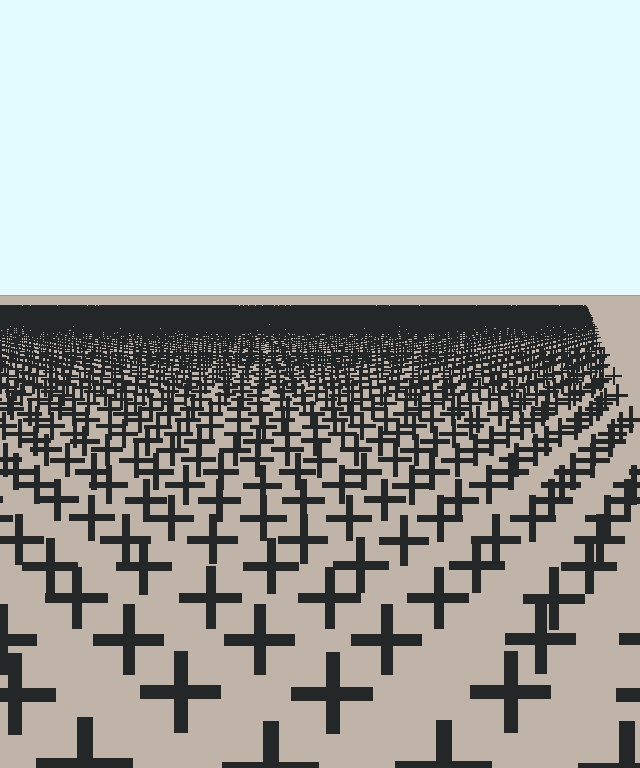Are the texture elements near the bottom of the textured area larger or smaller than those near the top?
Larger. Near the bottom, elements are closer to the viewer and appear at a bigger on-screen size.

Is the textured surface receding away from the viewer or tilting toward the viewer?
The surface is receding away from the viewer. Texture elements get smaller and denser toward the top.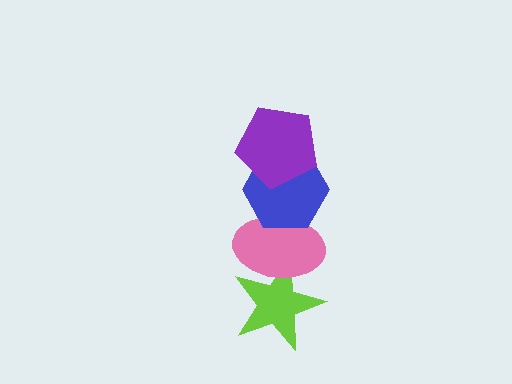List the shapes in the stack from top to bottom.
From top to bottom: the purple pentagon, the blue hexagon, the pink ellipse, the lime star.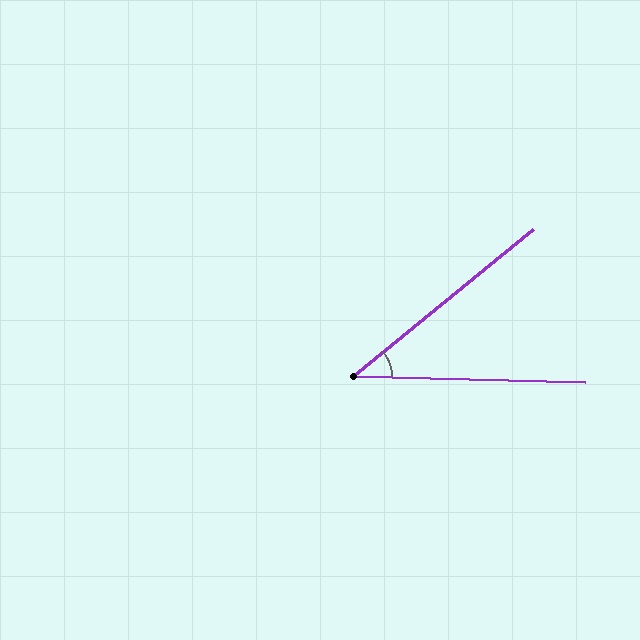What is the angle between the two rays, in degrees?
Approximately 41 degrees.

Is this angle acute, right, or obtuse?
It is acute.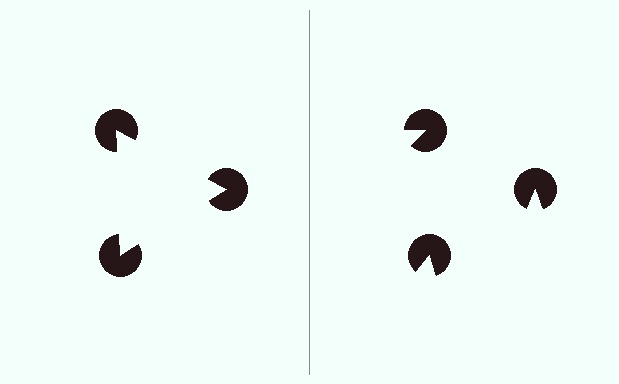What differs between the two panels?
The pac-man discs are positioned identically on both sides; only the wedge orientations differ. On the left they align to a triangle; on the right they are misaligned.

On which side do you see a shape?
An illusory triangle appears on the left side. On the right side the wedge cuts are rotated, so no coherent shape forms.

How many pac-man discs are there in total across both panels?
6 — 3 on each side.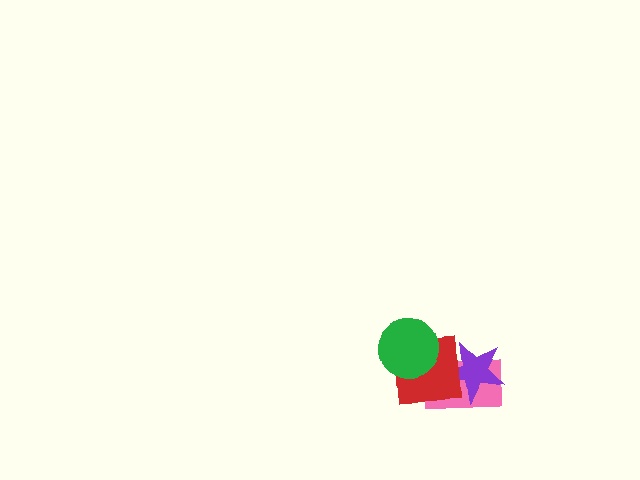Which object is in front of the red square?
The green circle is in front of the red square.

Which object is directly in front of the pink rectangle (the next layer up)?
The purple star is directly in front of the pink rectangle.